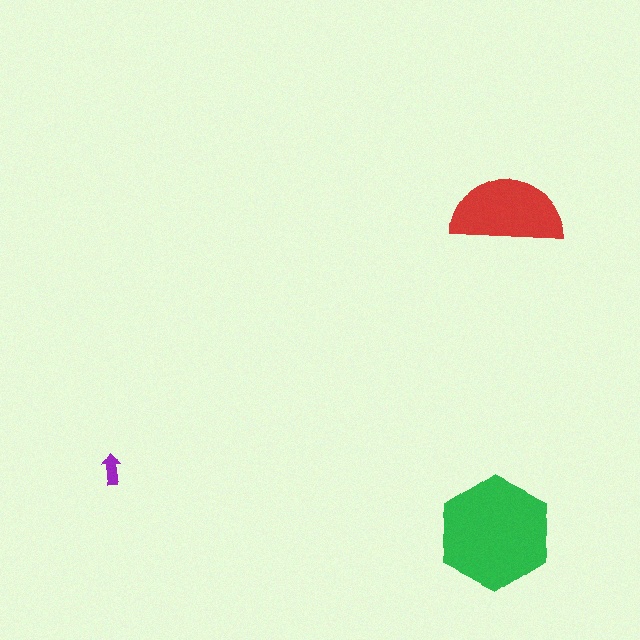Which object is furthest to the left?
The purple arrow is leftmost.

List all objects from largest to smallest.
The green hexagon, the red semicircle, the purple arrow.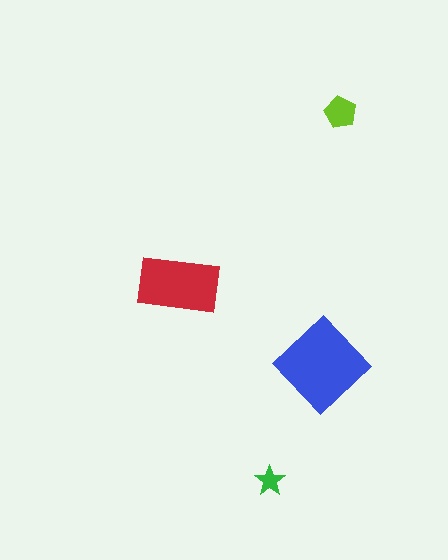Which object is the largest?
The blue diamond.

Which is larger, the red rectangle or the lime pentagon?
The red rectangle.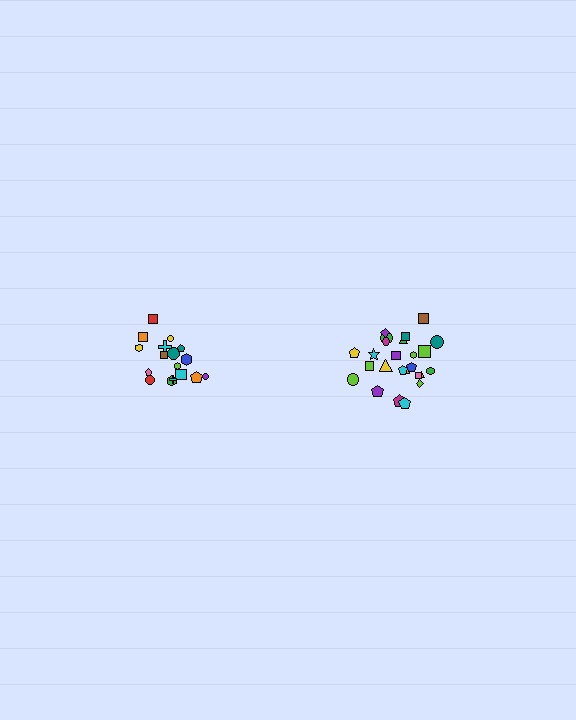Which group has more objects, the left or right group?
The right group.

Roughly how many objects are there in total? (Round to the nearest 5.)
Roughly 45 objects in total.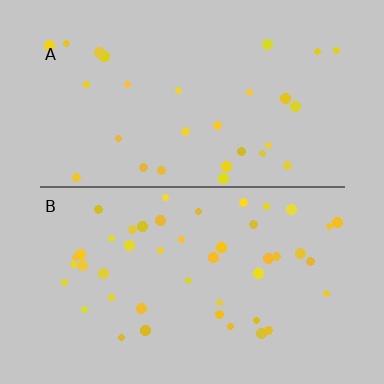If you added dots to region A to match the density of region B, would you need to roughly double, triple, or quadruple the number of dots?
Approximately double.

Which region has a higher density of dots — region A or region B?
B (the bottom).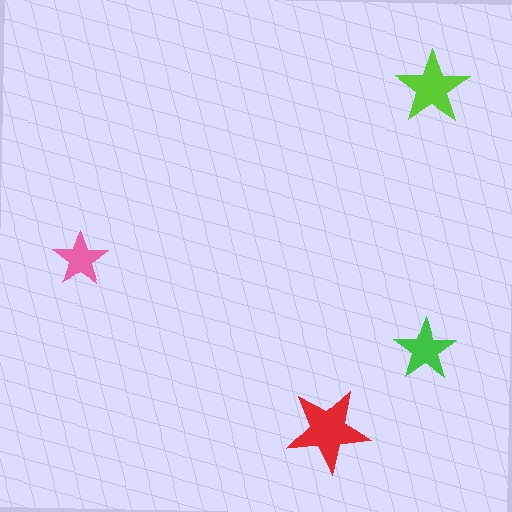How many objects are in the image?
There are 4 objects in the image.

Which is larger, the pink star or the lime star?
The lime one.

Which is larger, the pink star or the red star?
The red one.